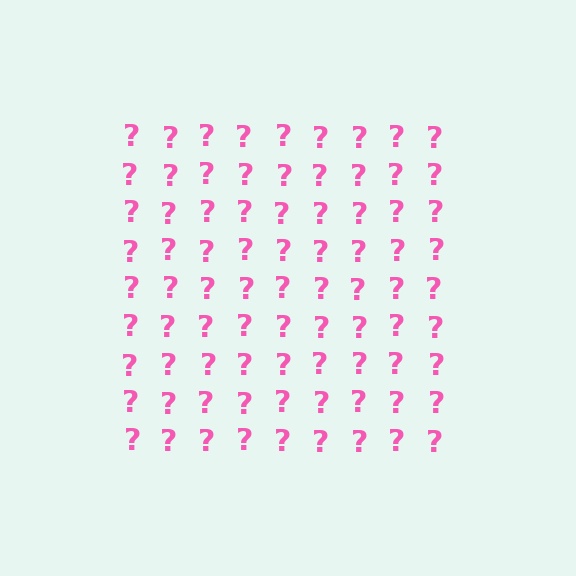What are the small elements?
The small elements are question marks.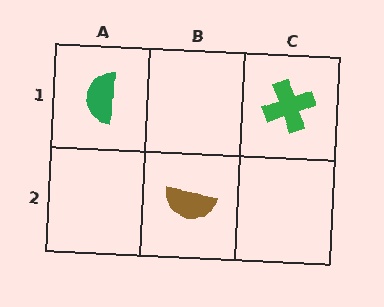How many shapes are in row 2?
1 shape.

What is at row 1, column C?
A green cross.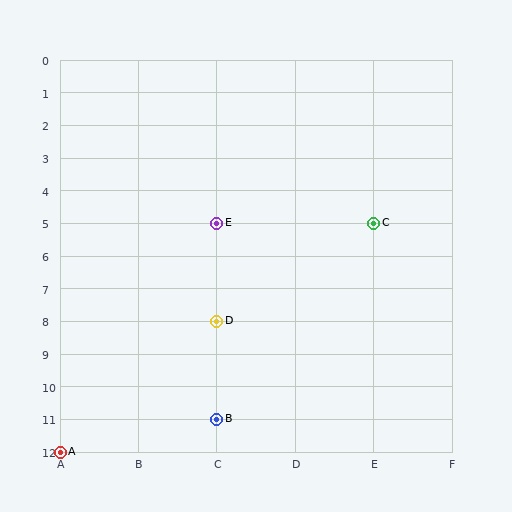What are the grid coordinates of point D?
Point D is at grid coordinates (C, 8).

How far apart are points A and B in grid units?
Points A and B are 2 columns and 1 row apart (about 2.2 grid units diagonally).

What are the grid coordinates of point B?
Point B is at grid coordinates (C, 11).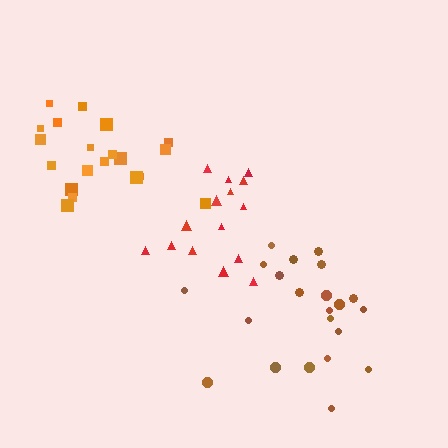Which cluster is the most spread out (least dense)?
Orange.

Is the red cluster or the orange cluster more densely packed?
Red.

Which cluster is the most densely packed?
Red.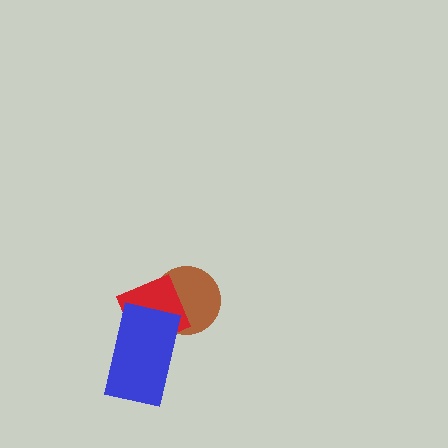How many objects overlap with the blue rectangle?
2 objects overlap with the blue rectangle.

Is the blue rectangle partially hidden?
No, no other shape covers it.